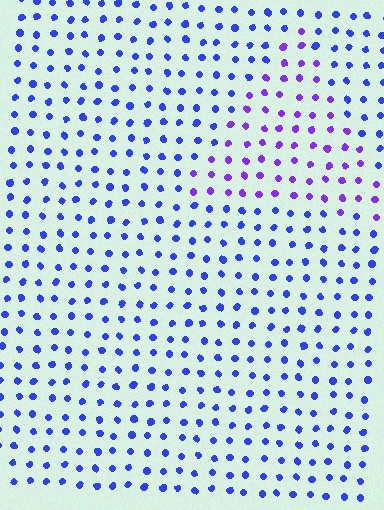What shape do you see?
I see a triangle.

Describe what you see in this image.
The image is filled with small blue elements in a uniform arrangement. A triangle-shaped region is visible where the elements are tinted to a slightly different hue, forming a subtle color boundary.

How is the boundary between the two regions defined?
The boundary is defined purely by a slight shift in hue (about 36 degrees). Spacing, size, and orientation are identical on both sides.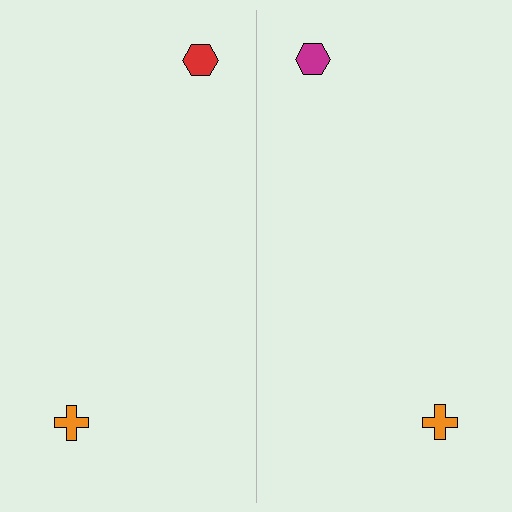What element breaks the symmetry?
The magenta hexagon on the right side breaks the symmetry — its mirror counterpart is red.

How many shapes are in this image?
There are 4 shapes in this image.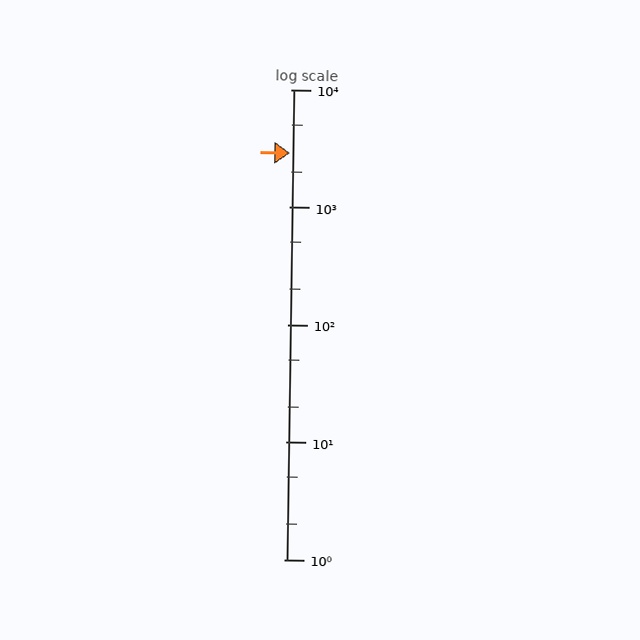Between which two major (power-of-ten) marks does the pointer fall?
The pointer is between 1000 and 10000.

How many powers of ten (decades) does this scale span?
The scale spans 4 decades, from 1 to 10000.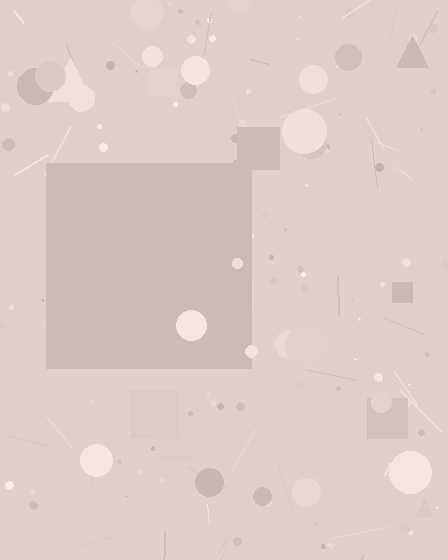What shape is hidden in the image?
A square is hidden in the image.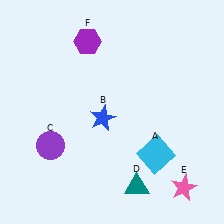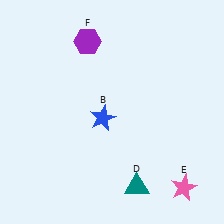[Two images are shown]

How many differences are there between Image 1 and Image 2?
There are 2 differences between the two images.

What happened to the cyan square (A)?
The cyan square (A) was removed in Image 2. It was in the bottom-right area of Image 1.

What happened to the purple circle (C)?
The purple circle (C) was removed in Image 2. It was in the bottom-left area of Image 1.